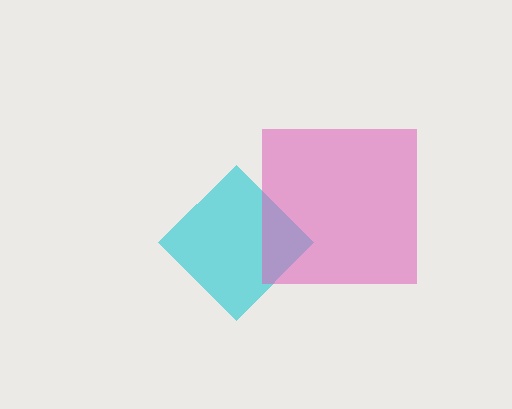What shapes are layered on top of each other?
The layered shapes are: a cyan diamond, a pink square.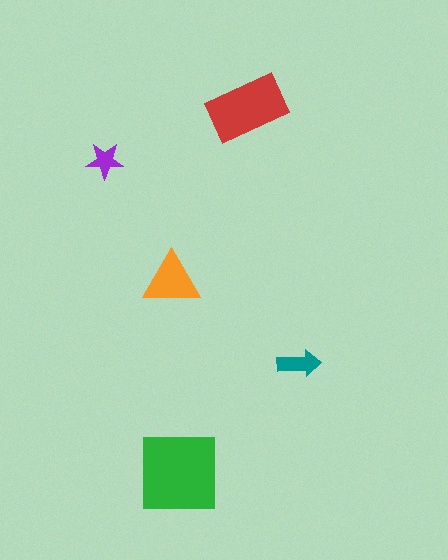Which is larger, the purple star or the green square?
The green square.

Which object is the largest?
The green square.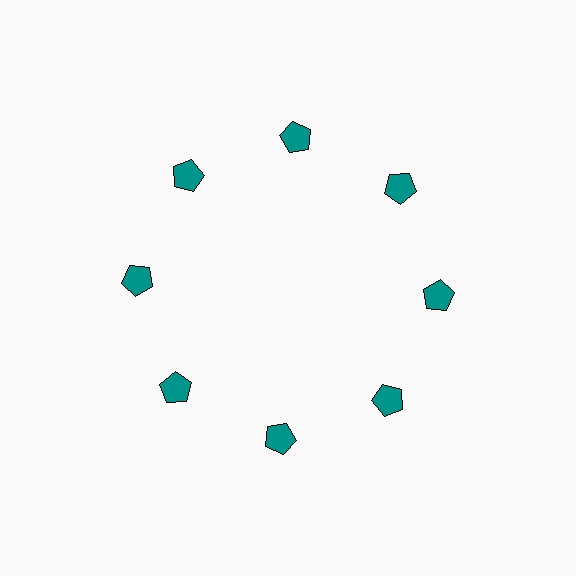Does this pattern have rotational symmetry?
Yes, this pattern has 8-fold rotational symmetry. It looks the same after rotating 45 degrees around the center.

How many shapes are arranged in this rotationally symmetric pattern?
There are 8 shapes, arranged in 8 groups of 1.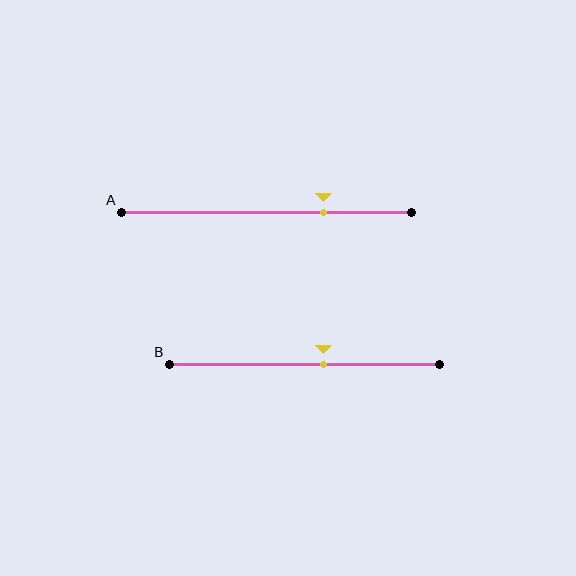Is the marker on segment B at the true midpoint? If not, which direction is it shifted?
No, the marker on segment B is shifted to the right by about 7% of the segment length.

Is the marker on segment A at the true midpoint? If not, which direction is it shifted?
No, the marker on segment A is shifted to the right by about 20% of the segment length.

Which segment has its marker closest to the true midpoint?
Segment B has its marker closest to the true midpoint.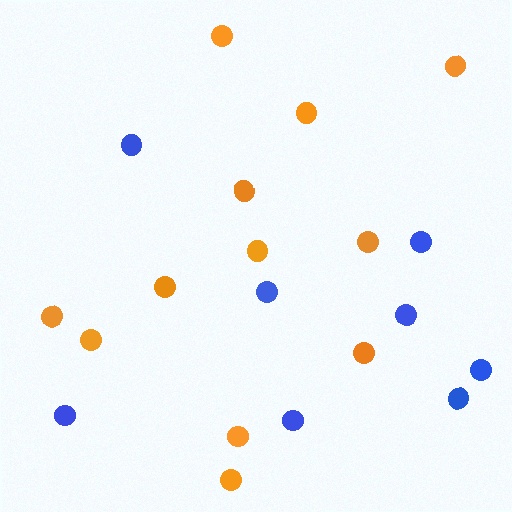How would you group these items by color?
There are 2 groups: one group of blue circles (8) and one group of orange circles (12).